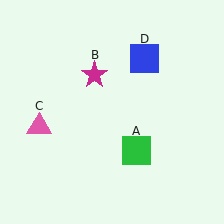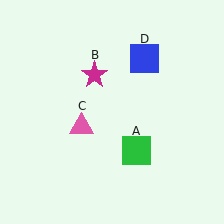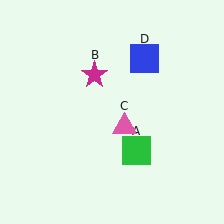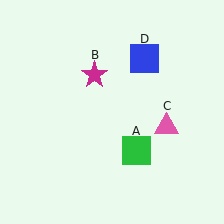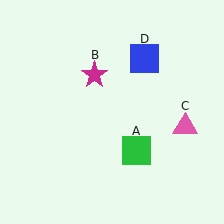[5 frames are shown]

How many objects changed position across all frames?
1 object changed position: pink triangle (object C).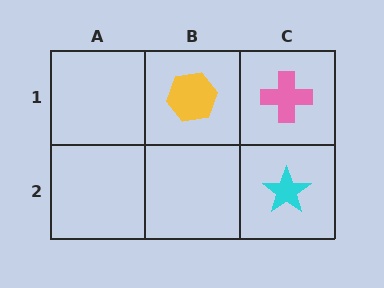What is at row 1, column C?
A pink cross.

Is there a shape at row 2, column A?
No, that cell is empty.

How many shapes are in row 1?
2 shapes.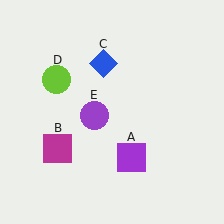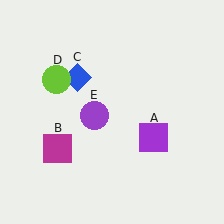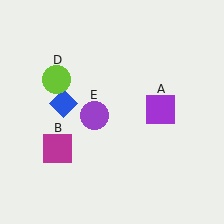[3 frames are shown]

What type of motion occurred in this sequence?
The purple square (object A), blue diamond (object C) rotated counterclockwise around the center of the scene.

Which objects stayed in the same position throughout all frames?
Magenta square (object B) and lime circle (object D) and purple circle (object E) remained stationary.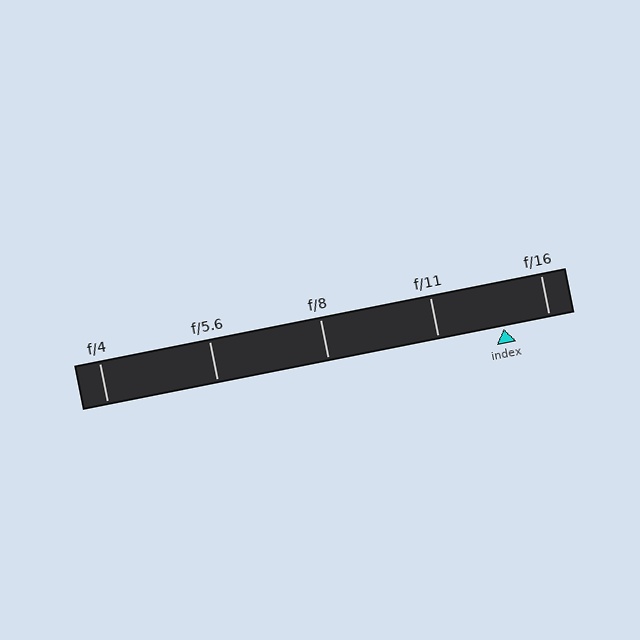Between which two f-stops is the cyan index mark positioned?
The index mark is between f/11 and f/16.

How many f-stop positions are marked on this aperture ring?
There are 5 f-stop positions marked.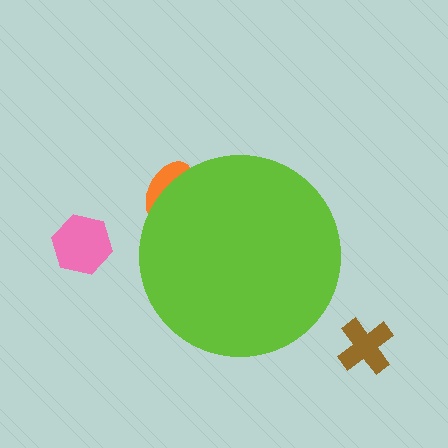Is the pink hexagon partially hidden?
No, the pink hexagon is fully visible.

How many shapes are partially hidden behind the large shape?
1 shape is partially hidden.